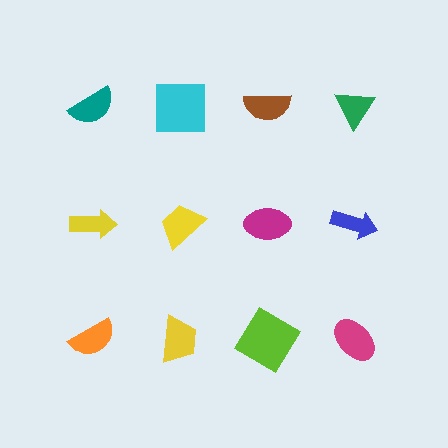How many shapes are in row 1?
4 shapes.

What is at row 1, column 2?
A cyan square.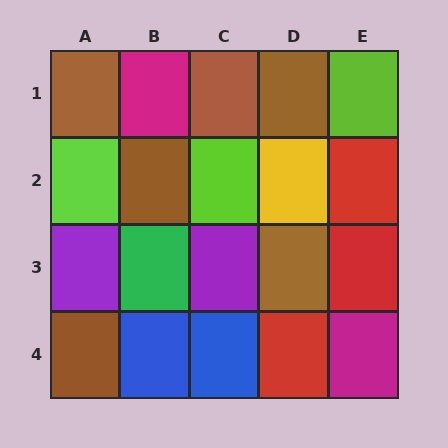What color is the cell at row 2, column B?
Brown.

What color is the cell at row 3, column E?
Red.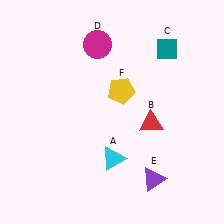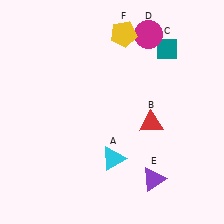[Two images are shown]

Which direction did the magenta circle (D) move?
The magenta circle (D) moved right.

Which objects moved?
The objects that moved are: the magenta circle (D), the yellow pentagon (F).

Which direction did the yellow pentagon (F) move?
The yellow pentagon (F) moved up.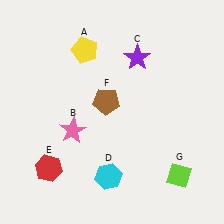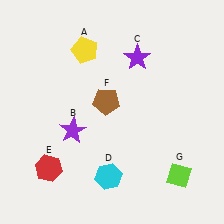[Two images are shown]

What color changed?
The star (B) changed from pink in Image 1 to purple in Image 2.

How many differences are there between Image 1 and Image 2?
There is 1 difference between the two images.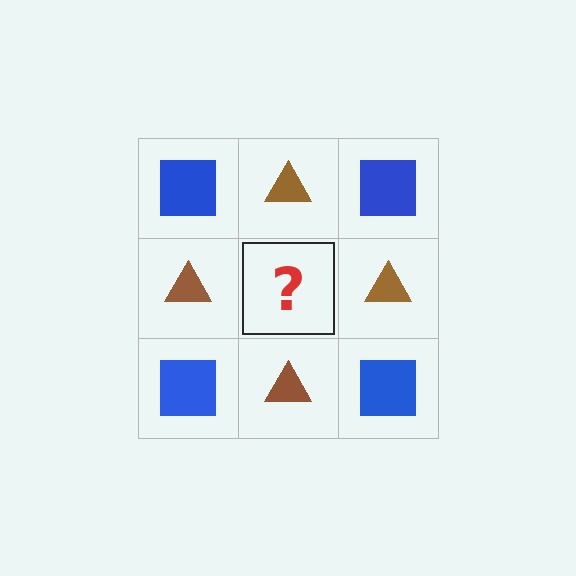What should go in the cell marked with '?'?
The missing cell should contain a blue square.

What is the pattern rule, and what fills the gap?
The rule is that it alternates blue square and brown triangle in a checkerboard pattern. The gap should be filled with a blue square.